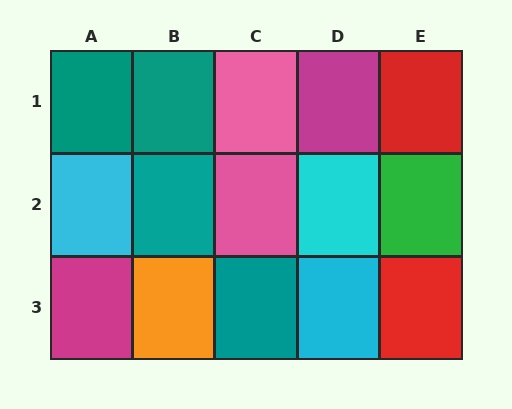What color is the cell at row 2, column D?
Cyan.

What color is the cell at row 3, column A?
Magenta.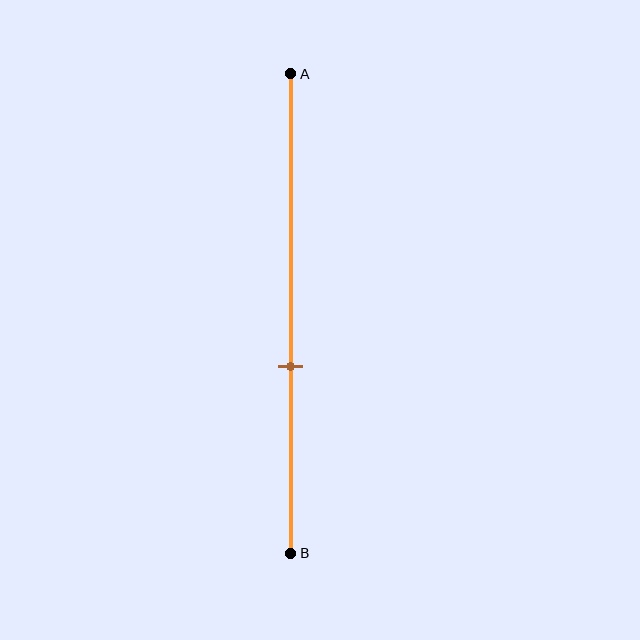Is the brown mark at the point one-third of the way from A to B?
No, the mark is at about 60% from A, not at the 33% one-third point.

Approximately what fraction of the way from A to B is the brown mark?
The brown mark is approximately 60% of the way from A to B.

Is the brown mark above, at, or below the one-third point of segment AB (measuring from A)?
The brown mark is below the one-third point of segment AB.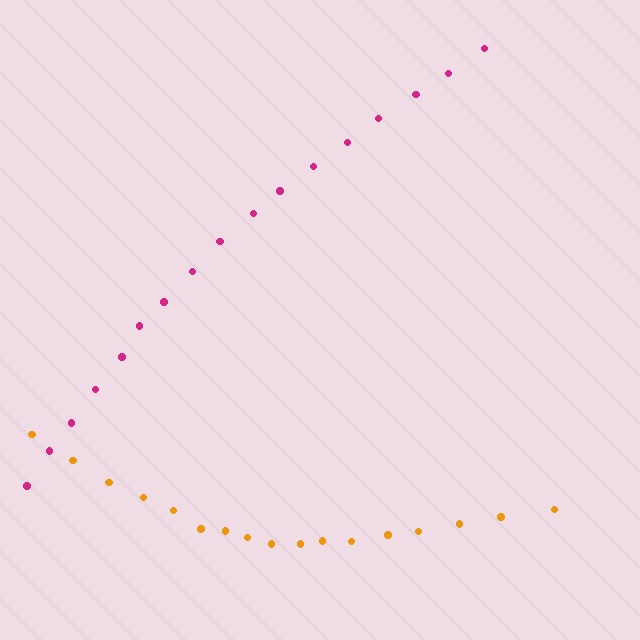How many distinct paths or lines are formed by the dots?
There are 2 distinct paths.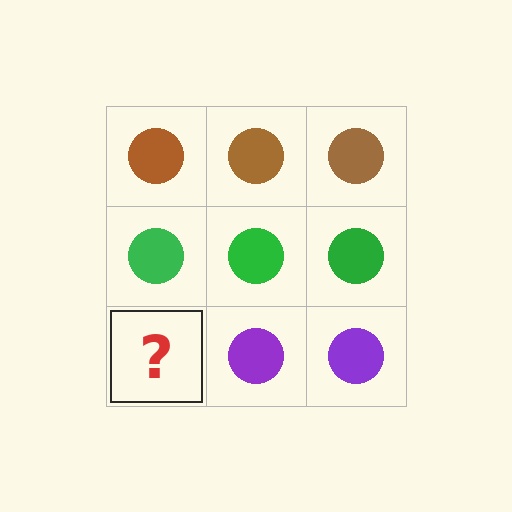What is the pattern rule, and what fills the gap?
The rule is that each row has a consistent color. The gap should be filled with a purple circle.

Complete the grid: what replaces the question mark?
The question mark should be replaced with a purple circle.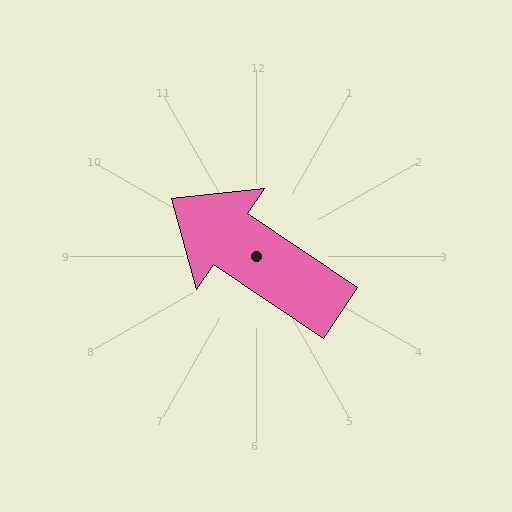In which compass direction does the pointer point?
Northwest.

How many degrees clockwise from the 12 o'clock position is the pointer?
Approximately 304 degrees.